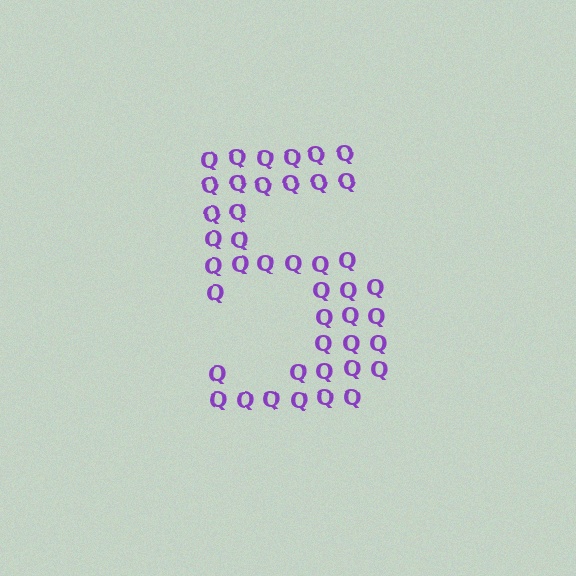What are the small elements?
The small elements are letter Q's.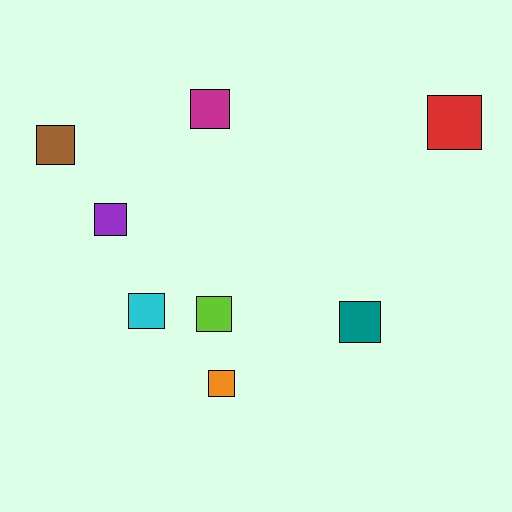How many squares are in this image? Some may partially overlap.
There are 8 squares.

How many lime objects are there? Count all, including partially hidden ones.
There is 1 lime object.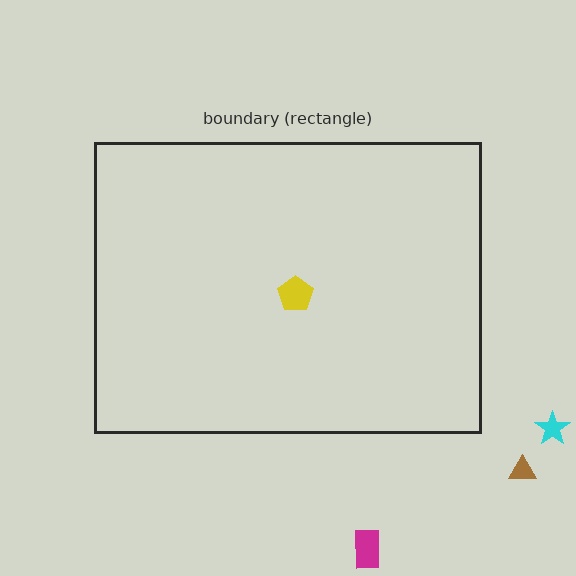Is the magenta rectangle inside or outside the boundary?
Outside.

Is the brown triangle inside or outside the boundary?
Outside.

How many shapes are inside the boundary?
1 inside, 3 outside.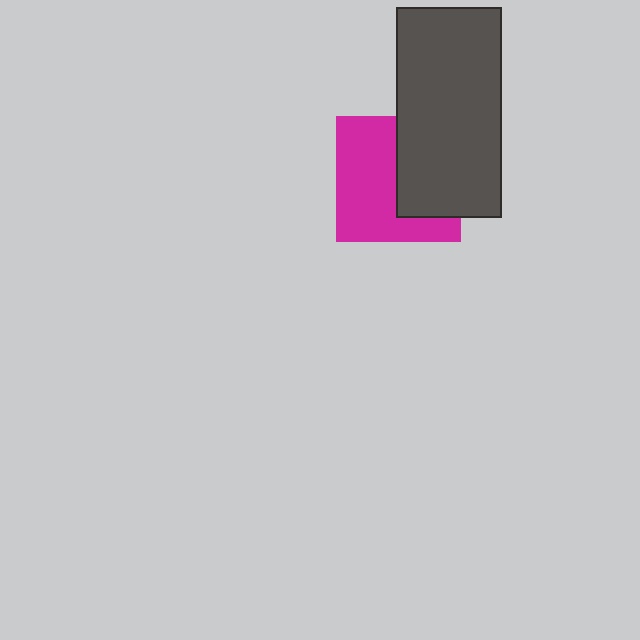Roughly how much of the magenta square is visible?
About half of it is visible (roughly 58%).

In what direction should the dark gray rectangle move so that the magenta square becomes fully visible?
The dark gray rectangle should move right. That is the shortest direction to clear the overlap and leave the magenta square fully visible.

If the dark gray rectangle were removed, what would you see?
You would see the complete magenta square.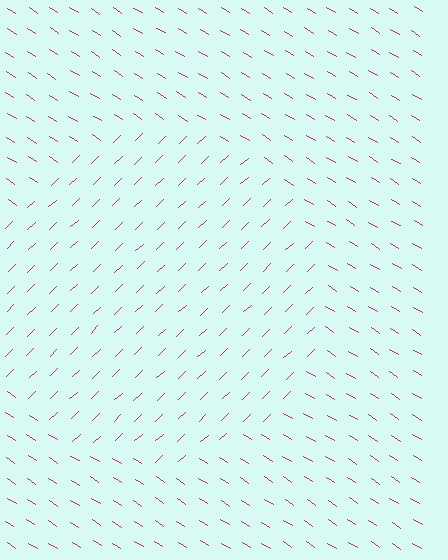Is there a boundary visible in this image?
Yes, there is a texture boundary formed by a change in line orientation.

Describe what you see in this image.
The image is filled with small magenta line segments. A circle region in the image has lines oriented differently from the surrounding lines, creating a visible texture boundary.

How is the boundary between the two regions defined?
The boundary is defined purely by a change in line orientation (approximately 76 degrees difference). All lines are the same color and thickness.